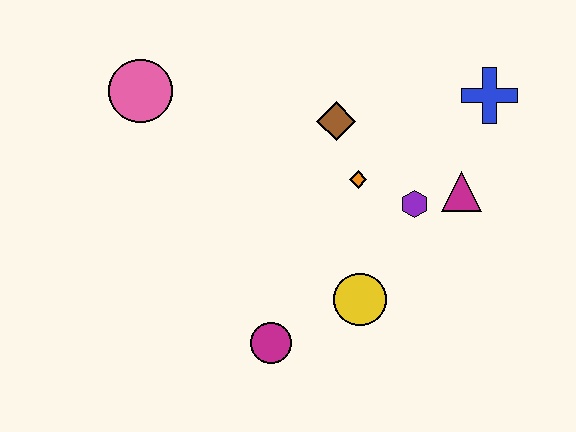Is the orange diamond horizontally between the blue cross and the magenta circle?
Yes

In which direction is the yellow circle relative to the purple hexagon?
The yellow circle is below the purple hexagon.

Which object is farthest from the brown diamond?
The magenta circle is farthest from the brown diamond.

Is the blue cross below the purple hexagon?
No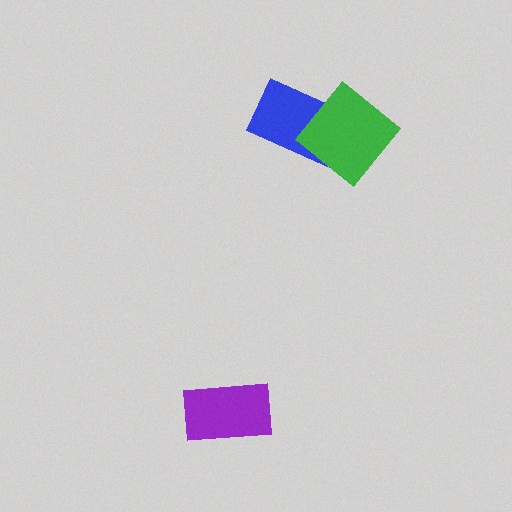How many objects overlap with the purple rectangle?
0 objects overlap with the purple rectangle.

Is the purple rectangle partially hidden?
No, no other shape covers it.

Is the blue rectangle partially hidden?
Yes, it is partially covered by another shape.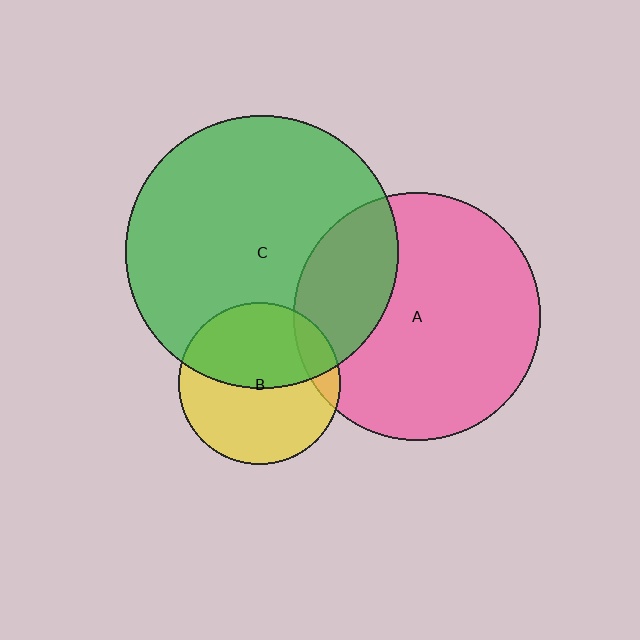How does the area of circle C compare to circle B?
Approximately 2.8 times.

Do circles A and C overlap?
Yes.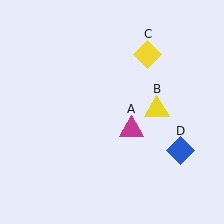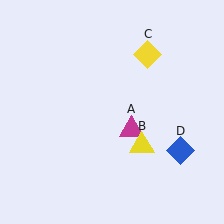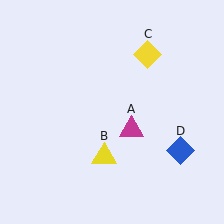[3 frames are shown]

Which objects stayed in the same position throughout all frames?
Magenta triangle (object A) and yellow diamond (object C) and blue diamond (object D) remained stationary.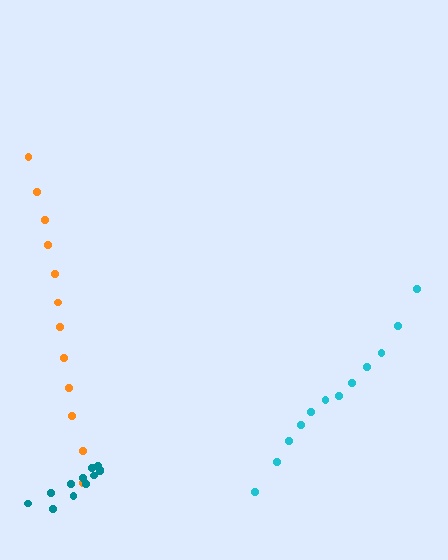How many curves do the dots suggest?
There are 3 distinct paths.